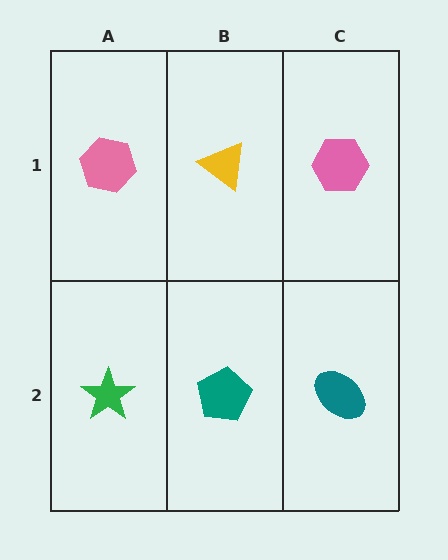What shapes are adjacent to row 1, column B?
A teal pentagon (row 2, column B), a pink hexagon (row 1, column A), a pink hexagon (row 1, column C).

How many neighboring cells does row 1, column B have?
3.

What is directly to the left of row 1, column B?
A pink hexagon.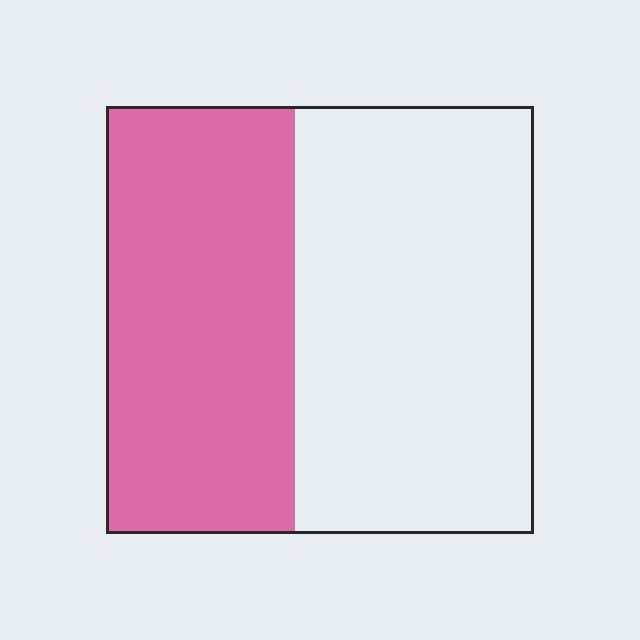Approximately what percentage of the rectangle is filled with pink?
Approximately 45%.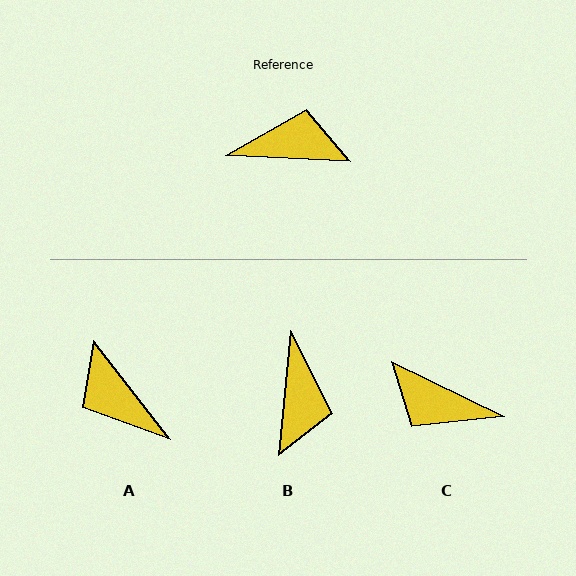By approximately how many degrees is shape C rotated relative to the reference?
Approximately 156 degrees counter-clockwise.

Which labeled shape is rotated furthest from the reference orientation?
C, about 156 degrees away.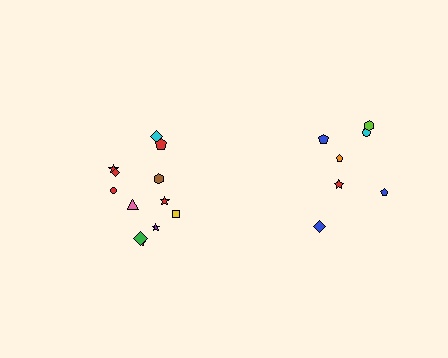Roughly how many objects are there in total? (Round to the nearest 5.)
Roughly 20 objects in total.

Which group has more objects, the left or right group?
The left group.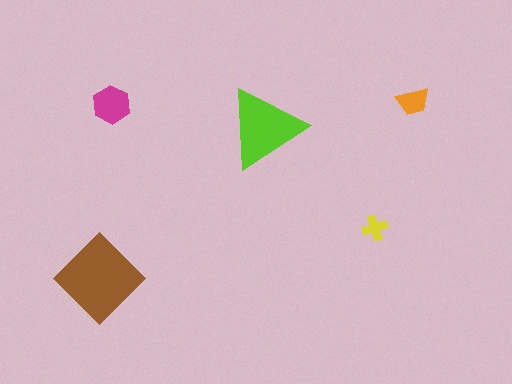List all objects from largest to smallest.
The brown diamond, the lime triangle, the magenta hexagon, the orange trapezoid, the yellow cross.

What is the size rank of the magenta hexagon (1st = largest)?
3rd.